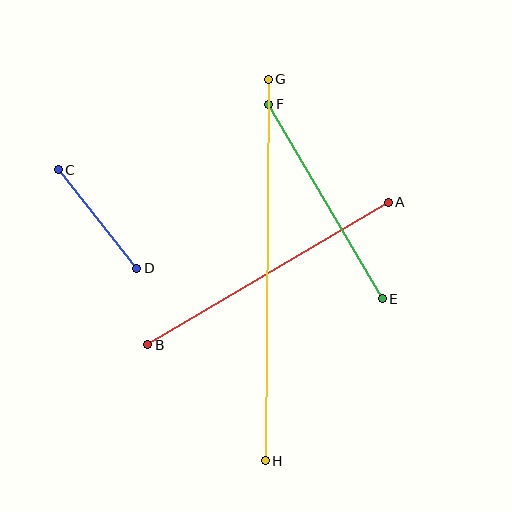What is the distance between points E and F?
The distance is approximately 226 pixels.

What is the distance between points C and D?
The distance is approximately 126 pixels.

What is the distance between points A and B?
The distance is approximately 280 pixels.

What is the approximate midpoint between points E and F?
The midpoint is at approximately (325, 201) pixels.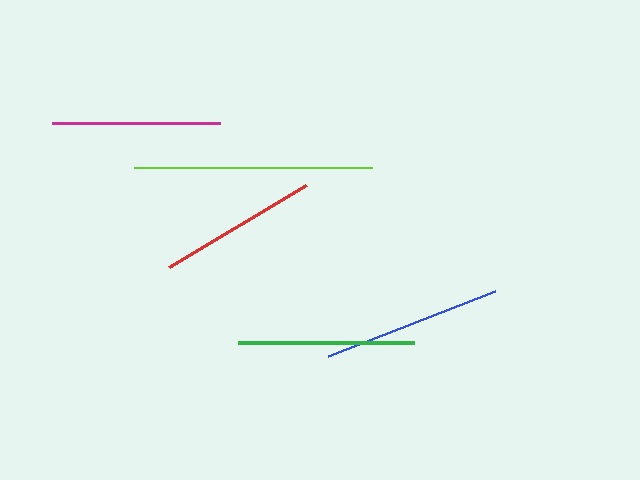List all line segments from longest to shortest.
From longest to shortest: lime, blue, green, magenta, red.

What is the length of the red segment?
The red segment is approximately 160 pixels long.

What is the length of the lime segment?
The lime segment is approximately 237 pixels long.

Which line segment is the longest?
The lime line is the longest at approximately 237 pixels.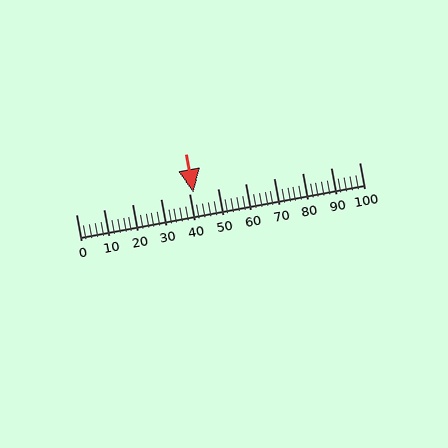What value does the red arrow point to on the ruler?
The red arrow points to approximately 42.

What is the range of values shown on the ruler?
The ruler shows values from 0 to 100.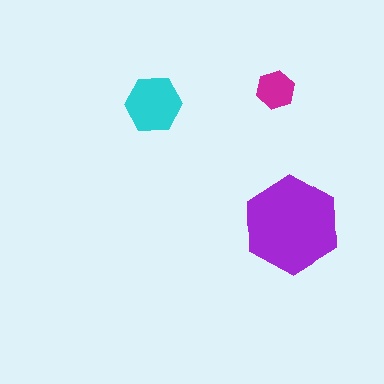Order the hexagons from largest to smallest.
the purple one, the cyan one, the magenta one.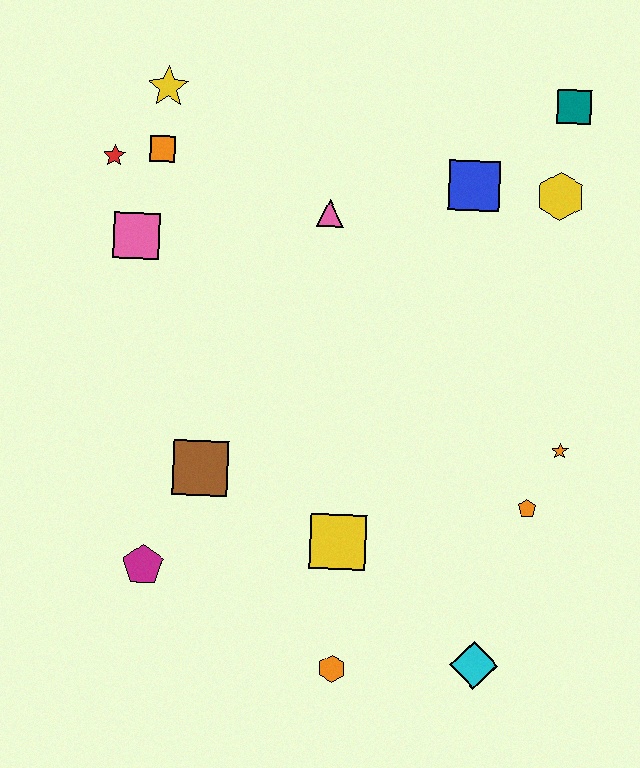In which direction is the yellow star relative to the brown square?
The yellow star is above the brown square.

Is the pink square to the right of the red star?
Yes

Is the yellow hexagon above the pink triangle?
Yes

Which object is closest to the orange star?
The orange pentagon is closest to the orange star.